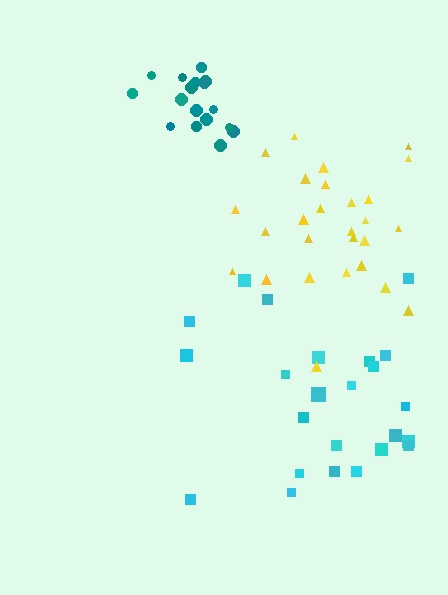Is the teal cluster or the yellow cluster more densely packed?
Teal.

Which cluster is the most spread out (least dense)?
Cyan.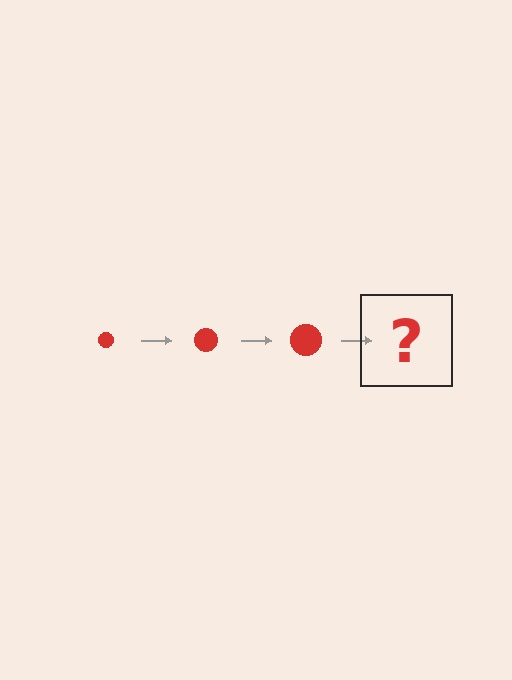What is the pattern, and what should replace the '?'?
The pattern is that the circle gets progressively larger each step. The '?' should be a red circle, larger than the previous one.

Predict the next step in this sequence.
The next step is a red circle, larger than the previous one.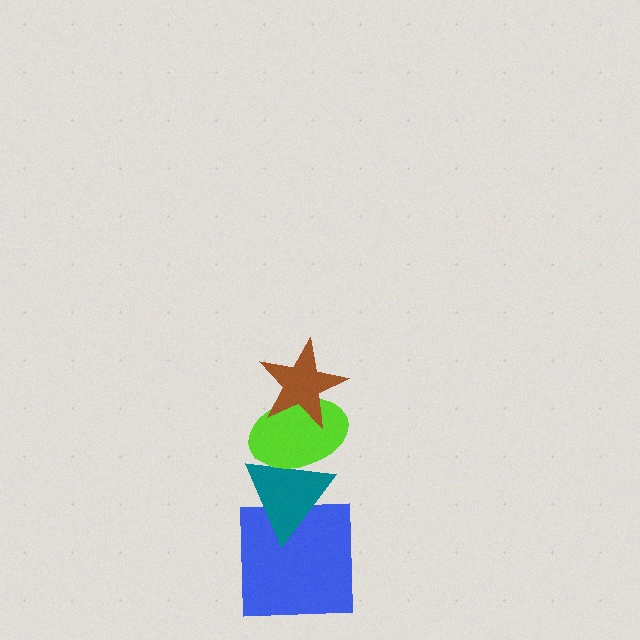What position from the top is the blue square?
The blue square is 4th from the top.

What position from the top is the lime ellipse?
The lime ellipse is 2nd from the top.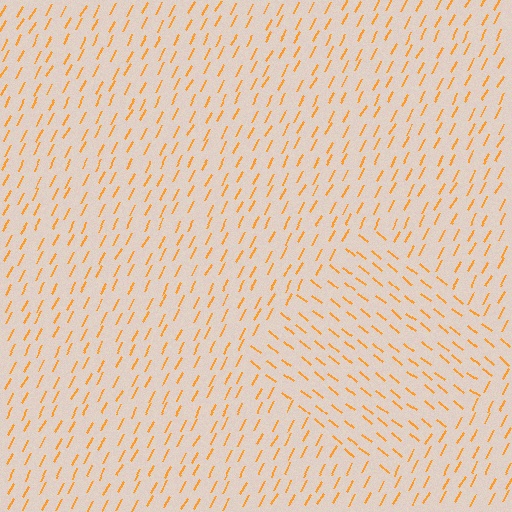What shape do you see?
I see a diamond.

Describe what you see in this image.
The image is filled with small orange line segments. A diamond region in the image has lines oriented differently from the surrounding lines, creating a visible texture boundary.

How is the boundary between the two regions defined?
The boundary is defined purely by a change in line orientation (approximately 79 degrees difference). All lines are the same color and thickness.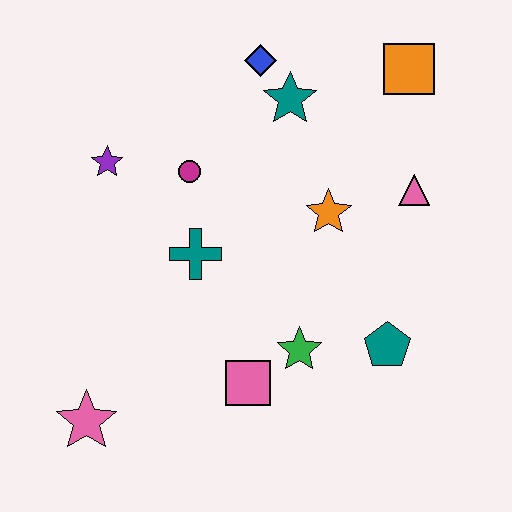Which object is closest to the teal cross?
The magenta circle is closest to the teal cross.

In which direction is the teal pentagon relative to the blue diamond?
The teal pentagon is below the blue diamond.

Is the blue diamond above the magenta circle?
Yes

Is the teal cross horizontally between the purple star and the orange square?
Yes